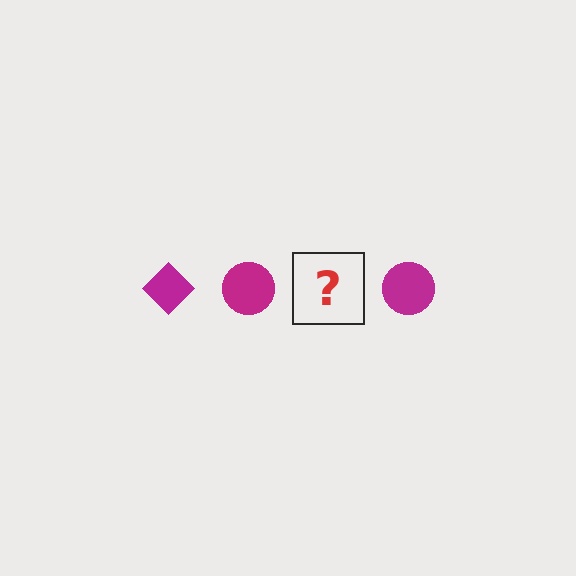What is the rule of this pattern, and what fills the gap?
The rule is that the pattern cycles through diamond, circle shapes in magenta. The gap should be filled with a magenta diamond.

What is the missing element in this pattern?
The missing element is a magenta diamond.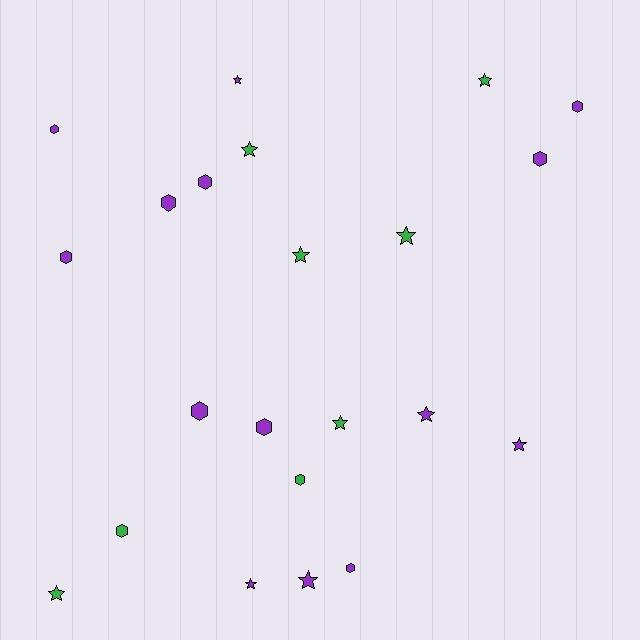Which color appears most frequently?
Purple, with 14 objects.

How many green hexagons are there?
There are 2 green hexagons.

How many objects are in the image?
There are 22 objects.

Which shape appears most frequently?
Hexagon, with 11 objects.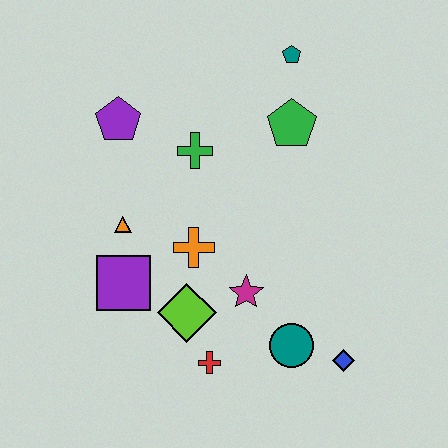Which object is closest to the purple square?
The orange triangle is closest to the purple square.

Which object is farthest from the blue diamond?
The purple pentagon is farthest from the blue diamond.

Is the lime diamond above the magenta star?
No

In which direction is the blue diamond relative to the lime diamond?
The blue diamond is to the right of the lime diamond.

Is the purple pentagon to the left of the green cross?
Yes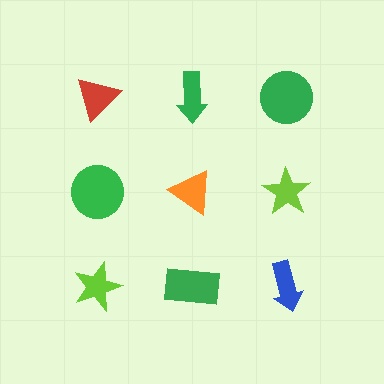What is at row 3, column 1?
A lime star.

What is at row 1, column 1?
A red triangle.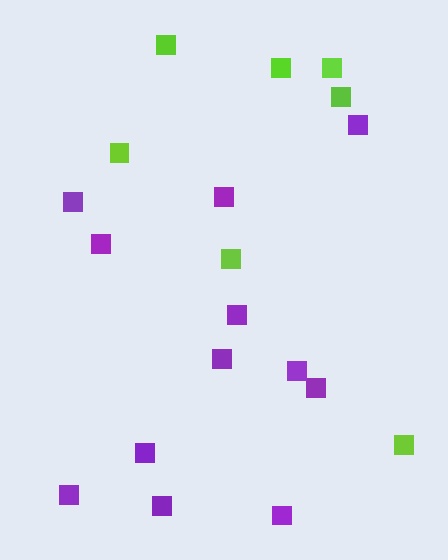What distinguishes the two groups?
There are 2 groups: one group of purple squares (12) and one group of lime squares (7).